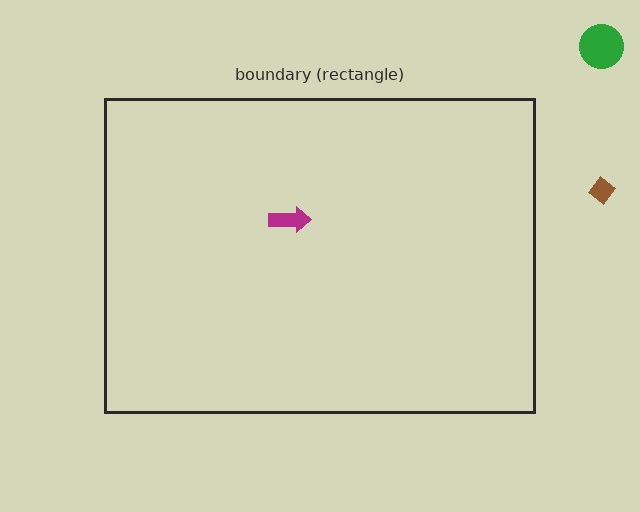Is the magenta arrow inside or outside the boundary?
Inside.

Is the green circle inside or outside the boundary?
Outside.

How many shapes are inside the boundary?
1 inside, 2 outside.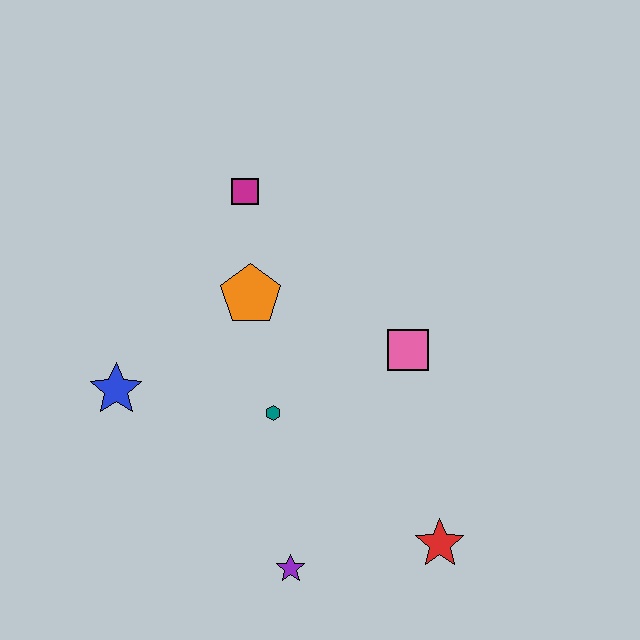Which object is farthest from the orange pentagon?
The red star is farthest from the orange pentagon.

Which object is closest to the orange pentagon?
The magenta square is closest to the orange pentagon.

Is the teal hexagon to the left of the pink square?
Yes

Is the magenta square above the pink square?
Yes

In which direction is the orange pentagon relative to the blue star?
The orange pentagon is to the right of the blue star.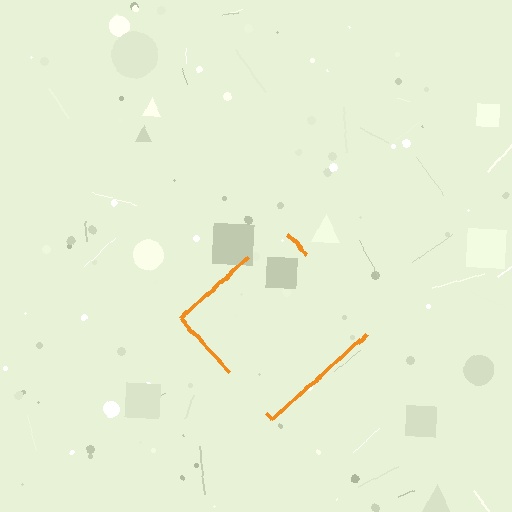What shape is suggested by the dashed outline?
The dashed outline suggests a diamond.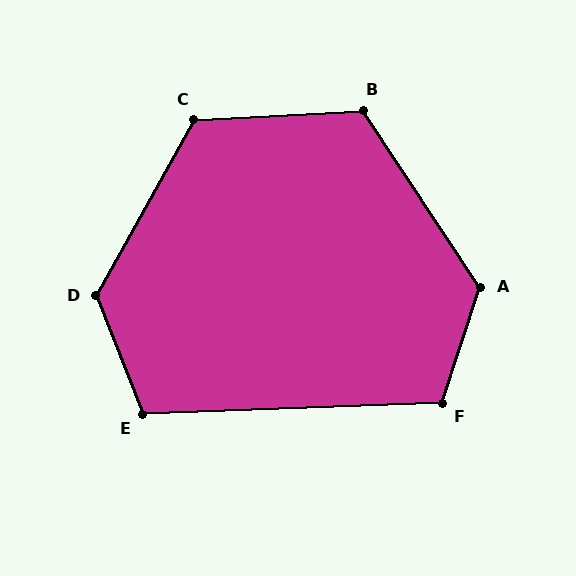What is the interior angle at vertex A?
Approximately 128 degrees (obtuse).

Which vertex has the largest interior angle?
D, at approximately 129 degrees.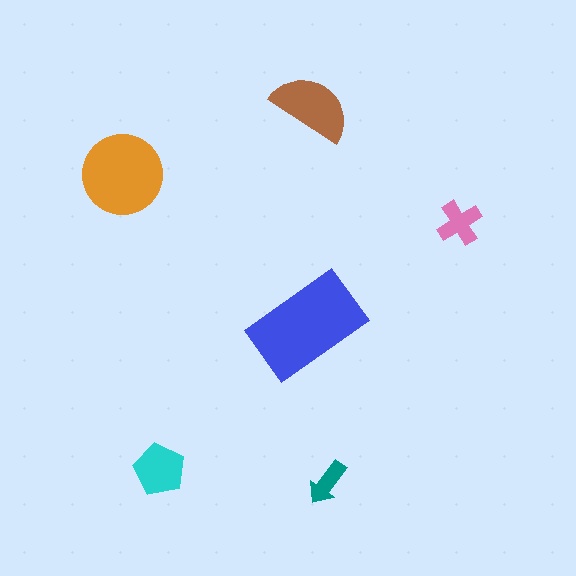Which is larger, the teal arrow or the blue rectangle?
The blue rectangle.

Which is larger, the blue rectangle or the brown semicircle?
The blue rectangle.